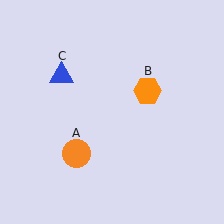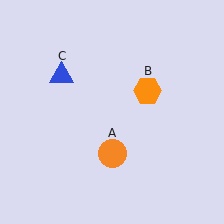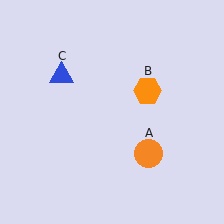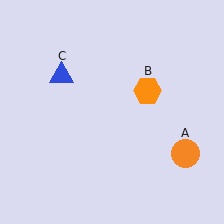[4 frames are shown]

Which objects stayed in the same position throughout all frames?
Orange hexagon (object B) and blue triangle (object C) remained stationary.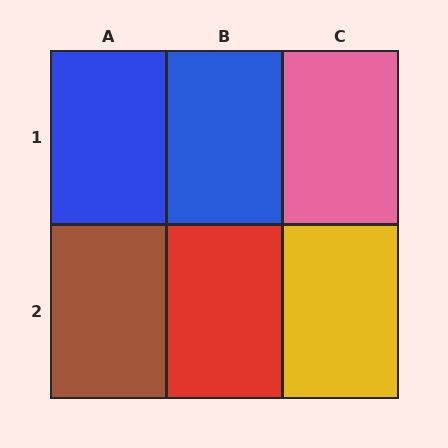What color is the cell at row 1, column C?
Pink.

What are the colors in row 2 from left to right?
Brown, red, yellow.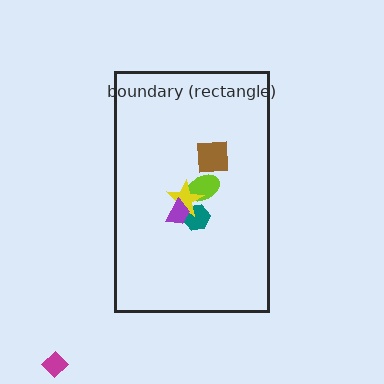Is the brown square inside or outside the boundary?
Inside.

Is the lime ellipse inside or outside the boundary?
Inside.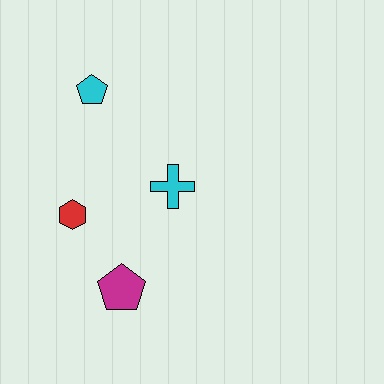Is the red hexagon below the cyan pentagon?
Yes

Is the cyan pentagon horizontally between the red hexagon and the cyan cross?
Yes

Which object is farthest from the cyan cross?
The cyan pentagon is farthest from the cyan cross.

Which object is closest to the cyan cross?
The red hexagon is closest to the cyan cross.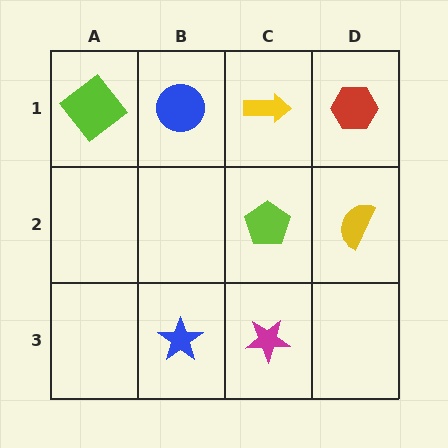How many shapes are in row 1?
4 shapes.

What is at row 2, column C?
A lime pentagon.